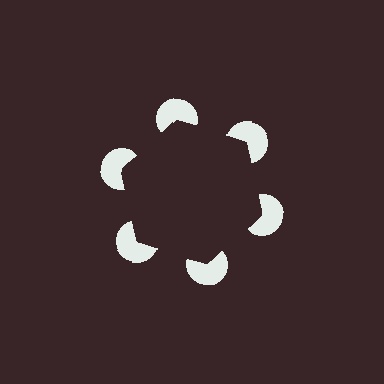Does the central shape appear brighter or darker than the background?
It typically appears slightly darker than the background, even though no actual brightness change is drawn.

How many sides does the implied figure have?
6 sides.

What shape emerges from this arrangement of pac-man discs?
An illusory hexagon — its edges are inferred from the aligned wedge cuts in the pac-man discs, not physically drawn.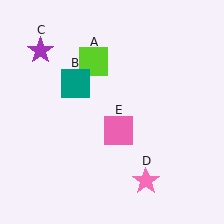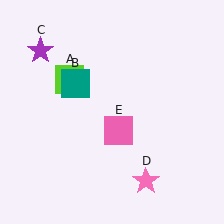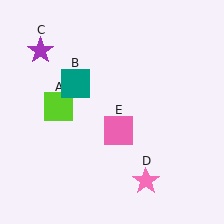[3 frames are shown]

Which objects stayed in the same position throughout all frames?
Teal square (object B) and purple star (object C) and pink star (object D) and pink square (object E) remained stationary.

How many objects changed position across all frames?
1 object changed position: lime square (object A).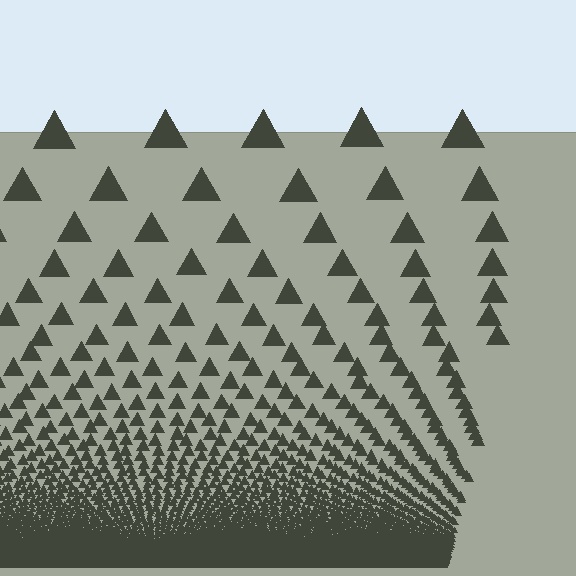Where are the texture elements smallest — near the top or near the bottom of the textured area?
Near the bottom.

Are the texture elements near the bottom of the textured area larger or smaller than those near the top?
Smaller. The gradient is inverted — elements near the bottom are smaller and denser.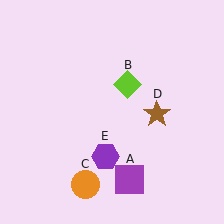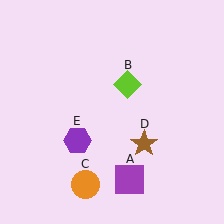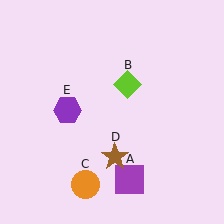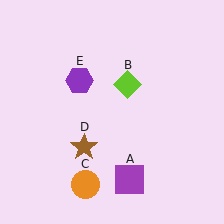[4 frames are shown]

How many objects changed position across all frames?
2 objects changed position: brown star (object D), purple hexagon (object E).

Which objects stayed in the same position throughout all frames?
Purple square (object A) and lime diamond (object B) and orange circle (object C) remained stationary.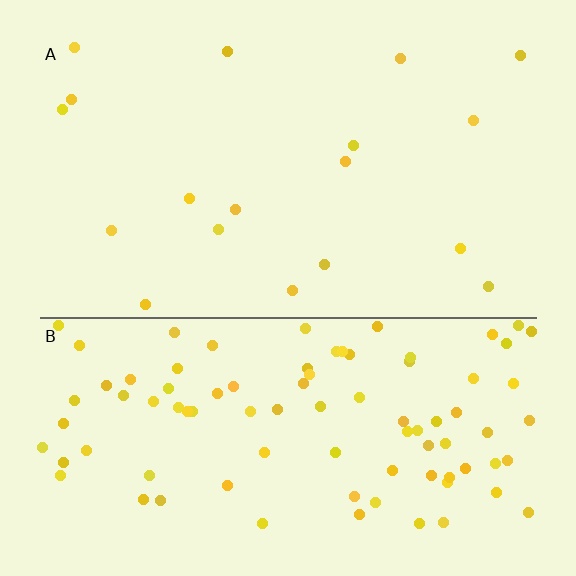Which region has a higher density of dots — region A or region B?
B (the bottom).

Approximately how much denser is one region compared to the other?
Approximately 5.0× — region B over region A.